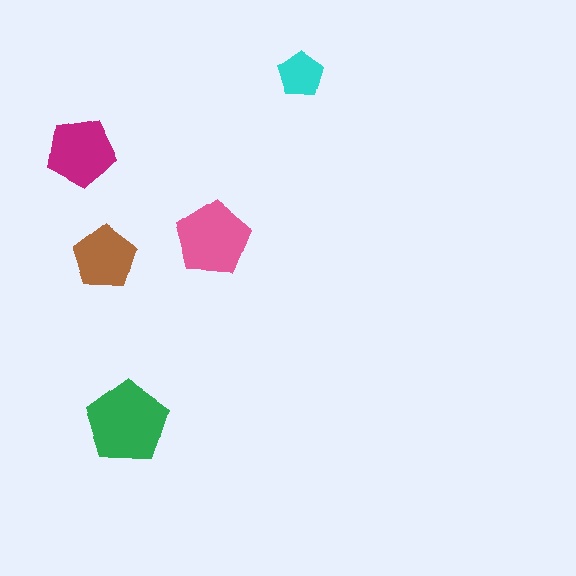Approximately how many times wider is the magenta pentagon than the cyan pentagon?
About 1.5 times wider.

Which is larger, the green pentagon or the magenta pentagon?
The green one.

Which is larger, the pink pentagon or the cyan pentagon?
The pink one.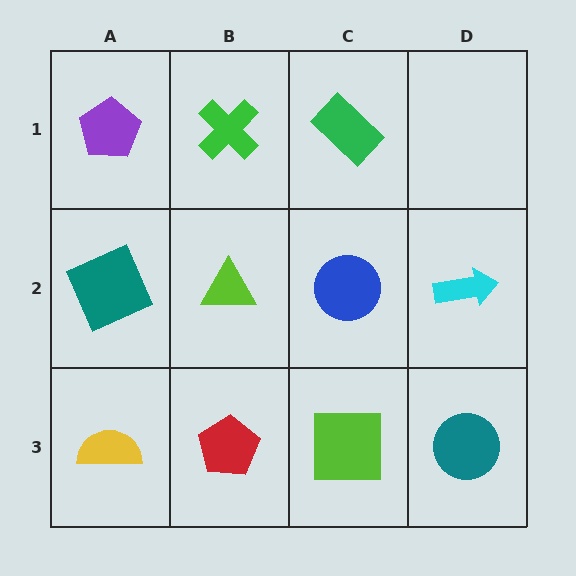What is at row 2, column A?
A teal square.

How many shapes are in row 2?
4 shapes.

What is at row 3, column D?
A teal circle.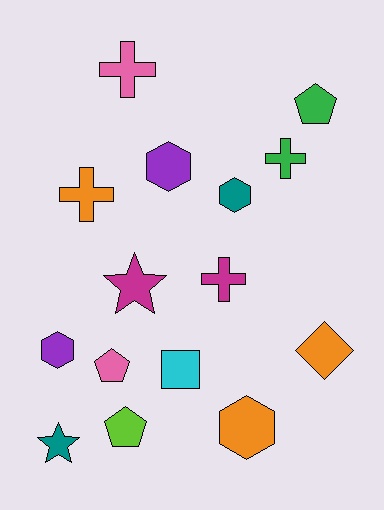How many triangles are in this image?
There are no triangles.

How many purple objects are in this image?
There are 2 purple objects.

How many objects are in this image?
There are 15 objects.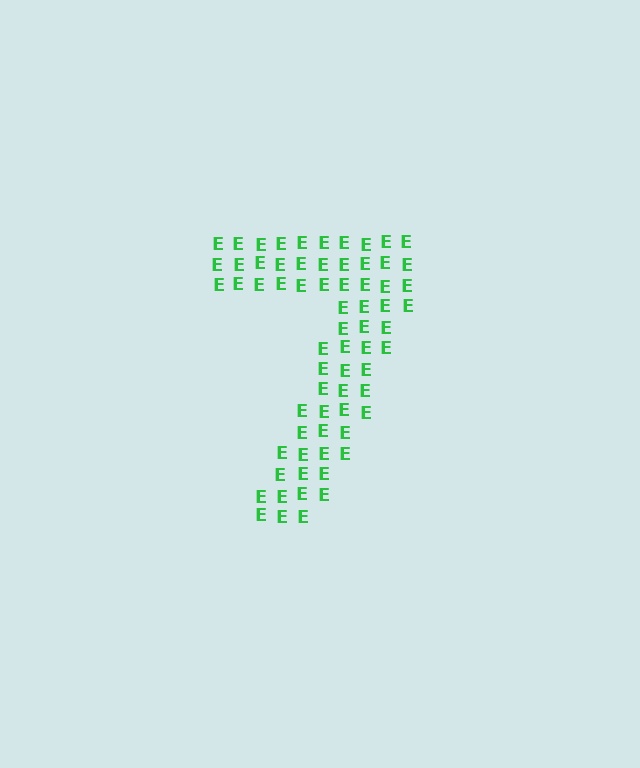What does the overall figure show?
The overall figure shows the digit 7.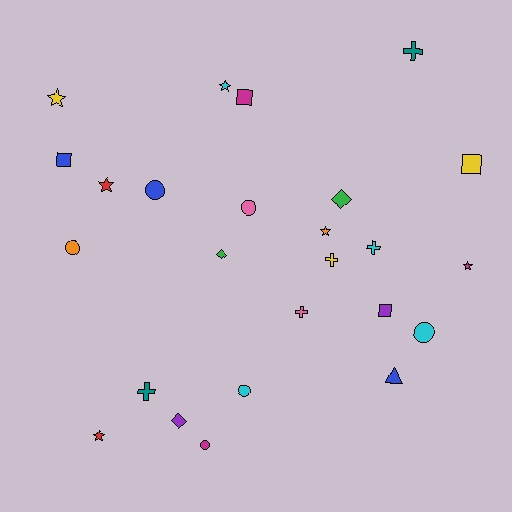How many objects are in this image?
There are 25 objects.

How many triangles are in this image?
There is 1 triangle.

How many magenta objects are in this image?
There are 3 magenta objects.